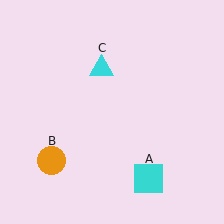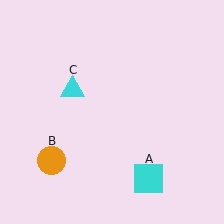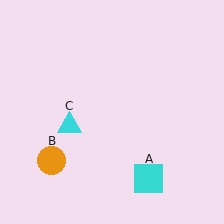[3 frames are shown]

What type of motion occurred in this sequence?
The cyan triangle (object C) rotated counterclockwise around the center of the scene.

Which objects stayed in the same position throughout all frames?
Cyan square (object A) and orange circle (object B) remained stationary.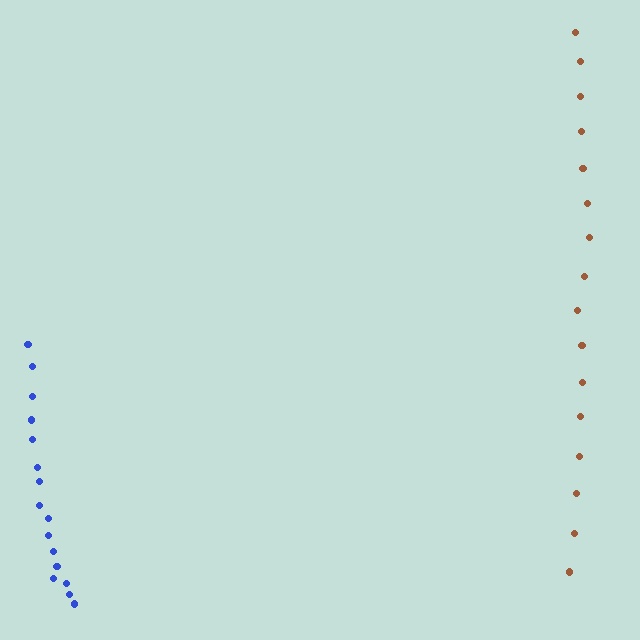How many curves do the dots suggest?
There are 2 distinct paths.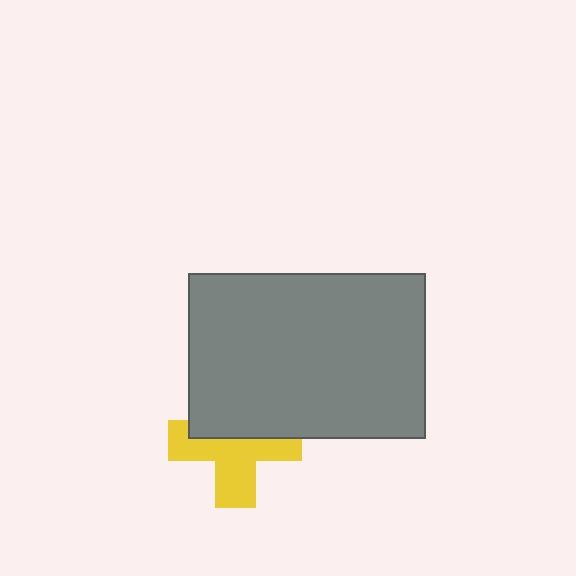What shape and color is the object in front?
The object in front is a gray rectangle.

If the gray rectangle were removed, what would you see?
You would see the complete yellow cross.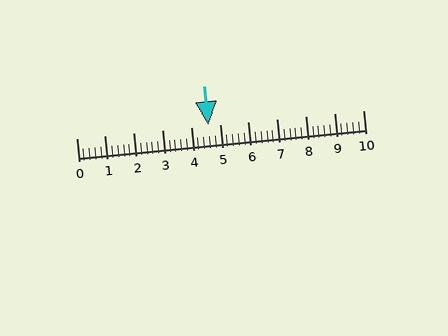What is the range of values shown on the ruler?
The ruler shows values from 0 to 10.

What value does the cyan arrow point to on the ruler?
The cyan arrow points to approximately 4.6.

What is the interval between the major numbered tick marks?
The major tick marks are spaced 1 units apart.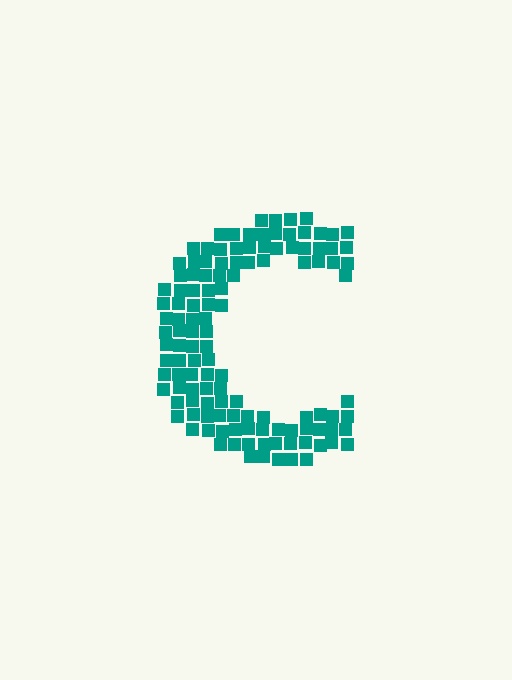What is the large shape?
The large shape is the letter C.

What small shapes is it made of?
It is made of small squares.